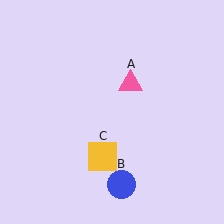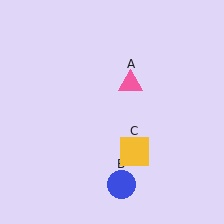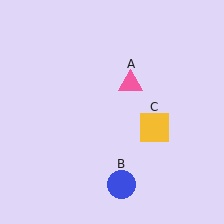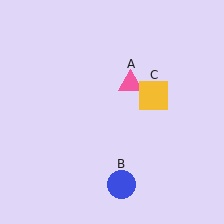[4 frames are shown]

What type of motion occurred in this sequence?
The yellow square (object C) rotated counterclockwise around the center of the scene.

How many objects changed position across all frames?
1 object changed position: yellow square (object C).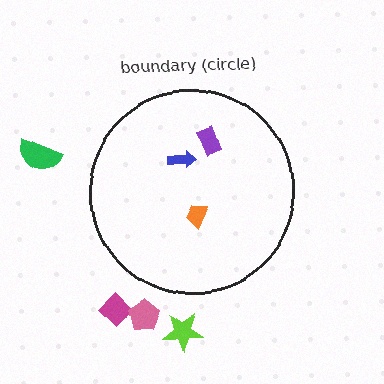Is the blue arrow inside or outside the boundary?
Inside.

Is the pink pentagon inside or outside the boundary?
Outside.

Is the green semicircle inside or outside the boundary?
Outside.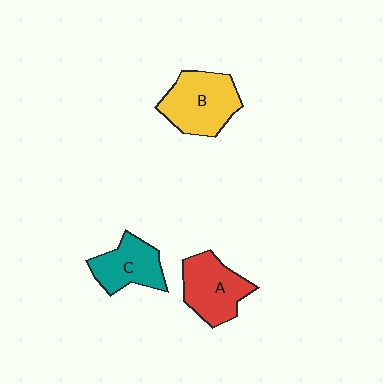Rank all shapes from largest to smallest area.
From largest to smallest: B (yellow), A (red), C (teal).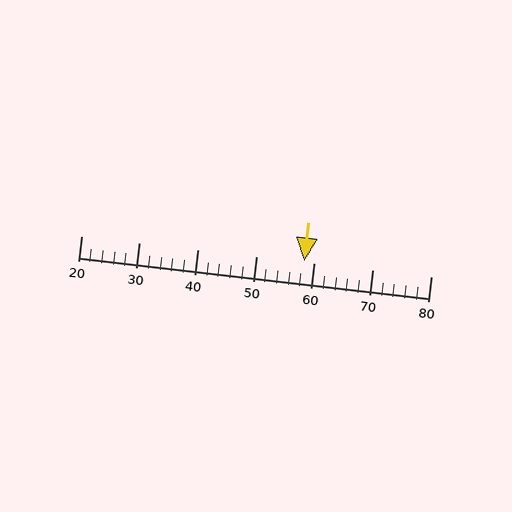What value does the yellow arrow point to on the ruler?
The yellow arrow points to approximately 58.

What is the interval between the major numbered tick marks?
The major tick marks are spaced 10 units apart.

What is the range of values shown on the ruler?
The ruler shows values from 20 to 80.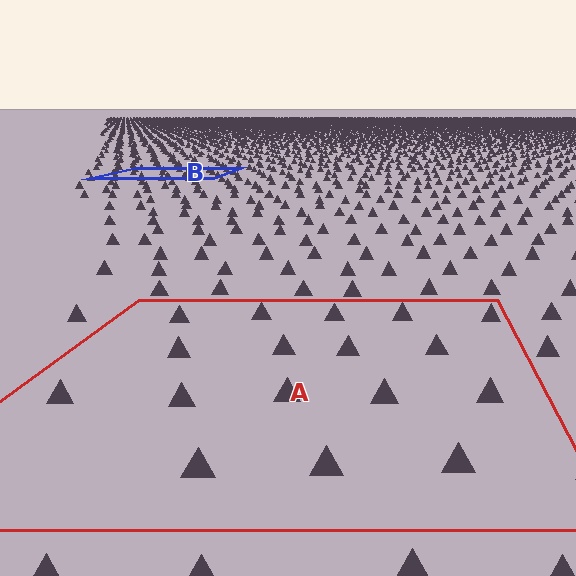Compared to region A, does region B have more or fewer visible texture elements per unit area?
Region B has more texture elements per unit area — they are packed more densely because it is farther away.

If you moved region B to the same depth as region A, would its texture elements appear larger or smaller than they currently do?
They would appear larger. At a closer depth, the same texture elements are projected at a bigger on-screen size.